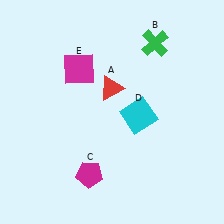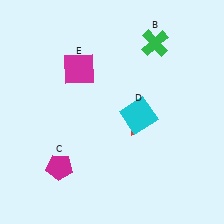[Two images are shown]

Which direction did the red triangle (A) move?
The red triangle (A) moved down.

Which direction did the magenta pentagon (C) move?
The magenta pentagon (C) moved left.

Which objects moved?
The objects that moved are: the red triangle (A), the magenta pentagon (C).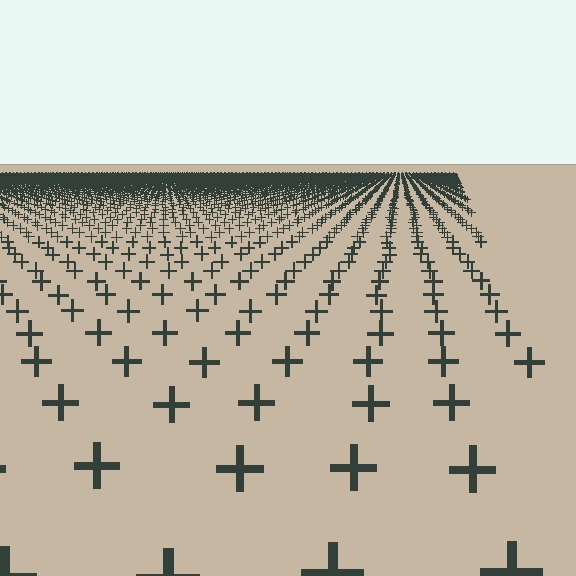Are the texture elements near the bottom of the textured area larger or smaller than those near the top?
Larger. Near the bottom, elements are closer to the viewer and appear at a bigger on-screen size.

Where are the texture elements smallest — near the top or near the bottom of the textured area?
Near the top.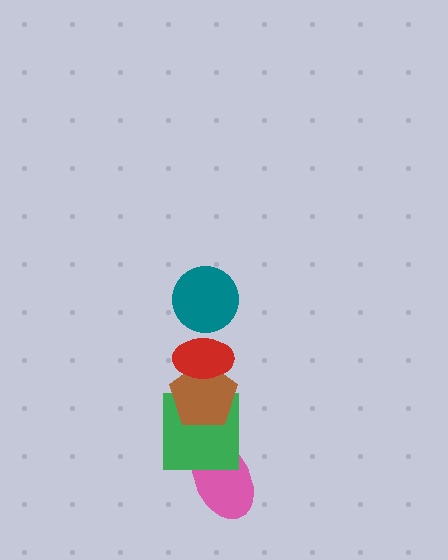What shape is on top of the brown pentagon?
The red ellipse is on top of the brown pentagon.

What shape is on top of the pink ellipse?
The green square is on top of the pink ellipse.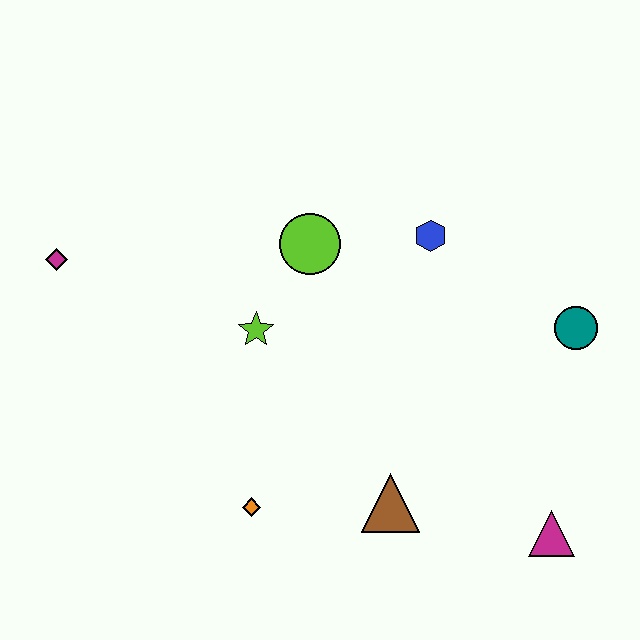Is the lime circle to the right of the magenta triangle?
No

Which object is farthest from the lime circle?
The magenta triangle is farthest from the lime circle.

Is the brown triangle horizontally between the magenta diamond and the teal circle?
Yes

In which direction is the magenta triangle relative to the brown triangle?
The magenta triangle is to the right of the brown triangle.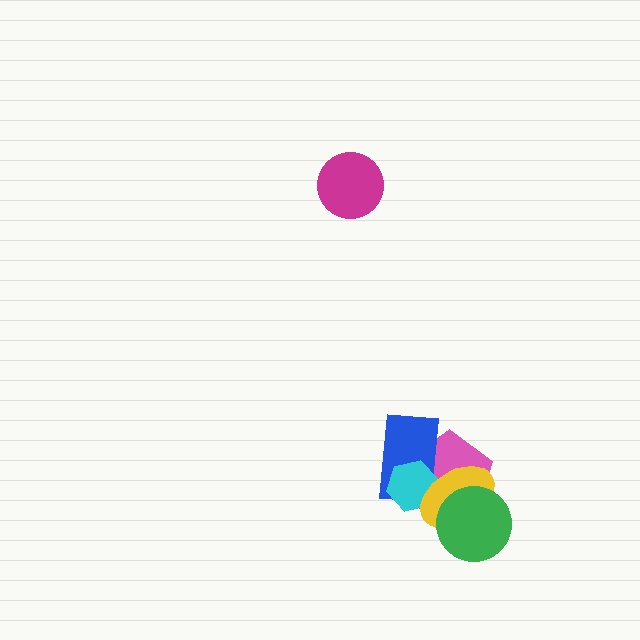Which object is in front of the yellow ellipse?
The green circle is in front of the yellow ellipse.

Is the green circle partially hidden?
No, no other shape covers it.